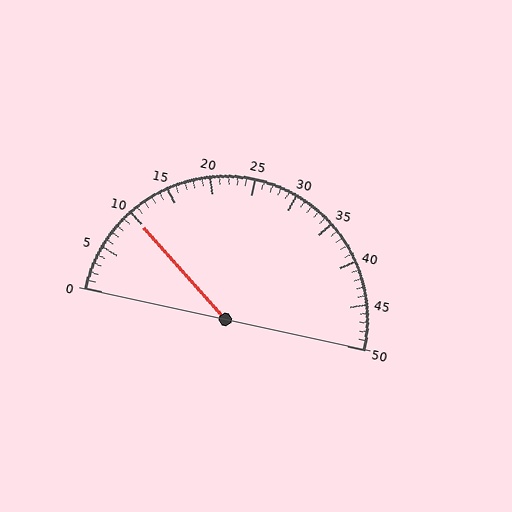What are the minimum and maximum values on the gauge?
The gauge ranges from 0 to 50.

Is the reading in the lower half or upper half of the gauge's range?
The reading is in the lower half of the range (0 to 50).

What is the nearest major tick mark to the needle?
The nearest major tick mark is 10.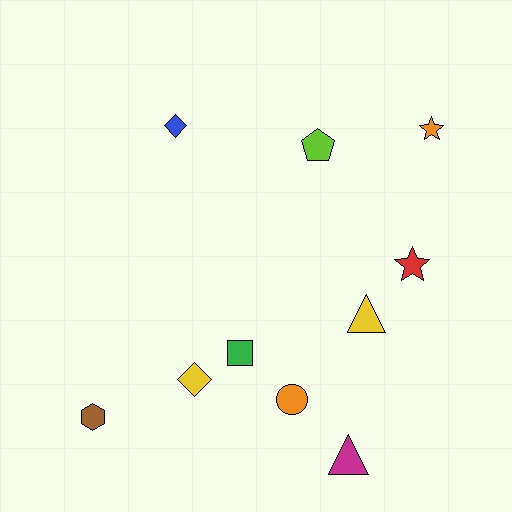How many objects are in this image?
There are 10 objects.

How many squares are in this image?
There is 1 square.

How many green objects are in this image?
There is 1 green object.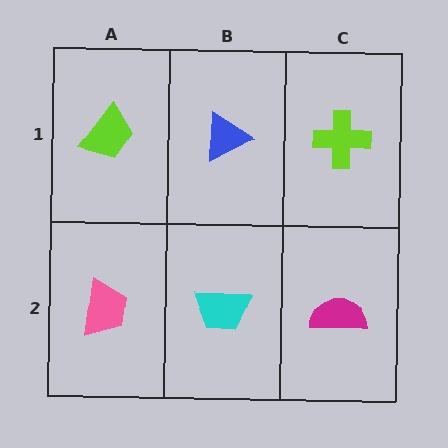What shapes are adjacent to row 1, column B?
A cyan trapezoid (row 2, column B), a lime trapezoid (row 1, column A), a lime cross (row 1, column C).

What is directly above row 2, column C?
A lime cross.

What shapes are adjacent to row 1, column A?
A pink trapezoid (row 2, column A), a blue triangle (row 1, column B).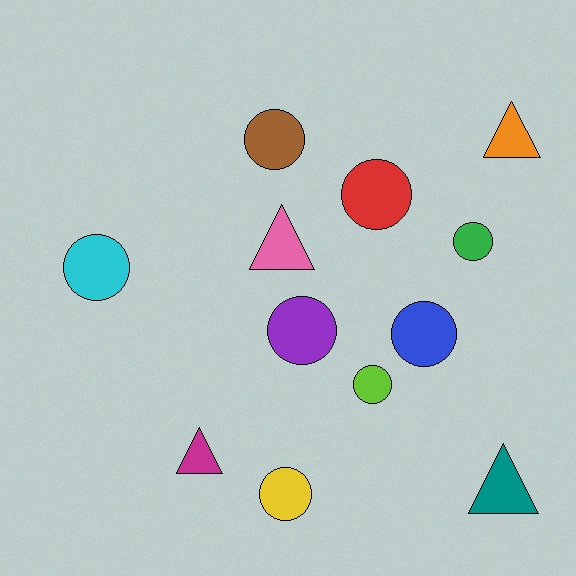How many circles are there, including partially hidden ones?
There are 8 circles.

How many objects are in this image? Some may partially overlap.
There are 12 objects.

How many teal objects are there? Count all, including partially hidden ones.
There is 1 teal object.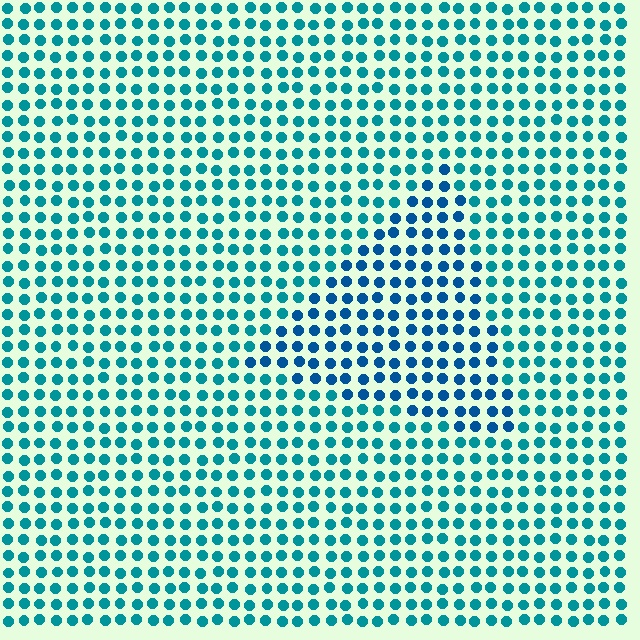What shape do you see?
I see a triangle.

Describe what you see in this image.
The image is filled with small teal elements in a uniform arrangement. A triangle-shaped region is visible where the elements are tinted to a slightly different hue, forming a subtle color boundary.